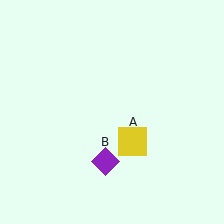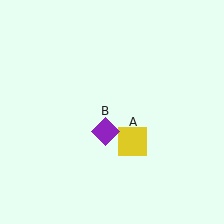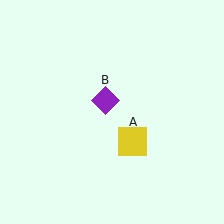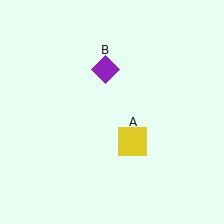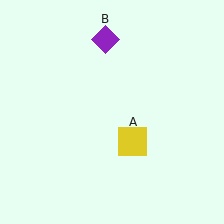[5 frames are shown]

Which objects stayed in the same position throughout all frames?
Yellow square (object A) remained stationary.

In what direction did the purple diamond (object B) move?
The purple diamond (object B) moved up.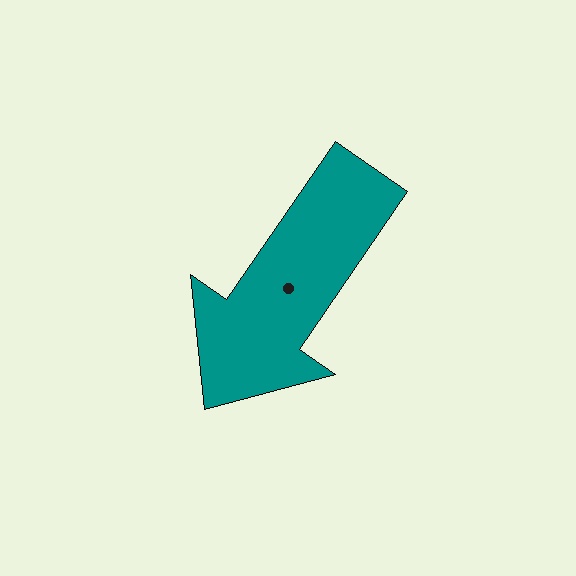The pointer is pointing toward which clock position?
Roughly 7 o'clock.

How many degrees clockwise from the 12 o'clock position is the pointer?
Approximately 215 degrees.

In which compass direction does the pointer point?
Southwest.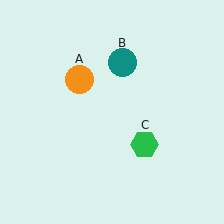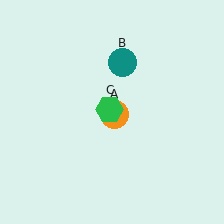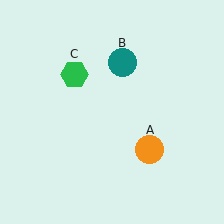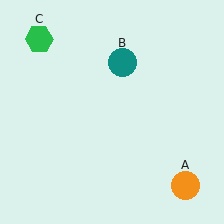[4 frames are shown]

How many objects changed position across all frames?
2 objects changed position: orange circle (object A), green hexagon (object C).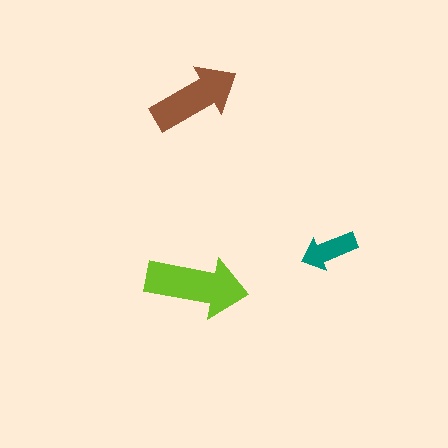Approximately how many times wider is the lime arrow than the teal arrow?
About 2 times wider.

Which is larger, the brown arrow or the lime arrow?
The lime one.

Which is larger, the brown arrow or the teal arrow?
The brown one.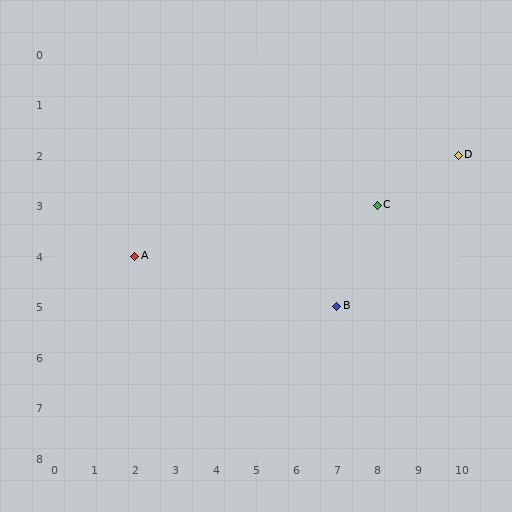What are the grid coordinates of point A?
Point A is at grid coordinates (2, 4).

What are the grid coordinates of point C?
Point C is at grid coordinates (8, 3).